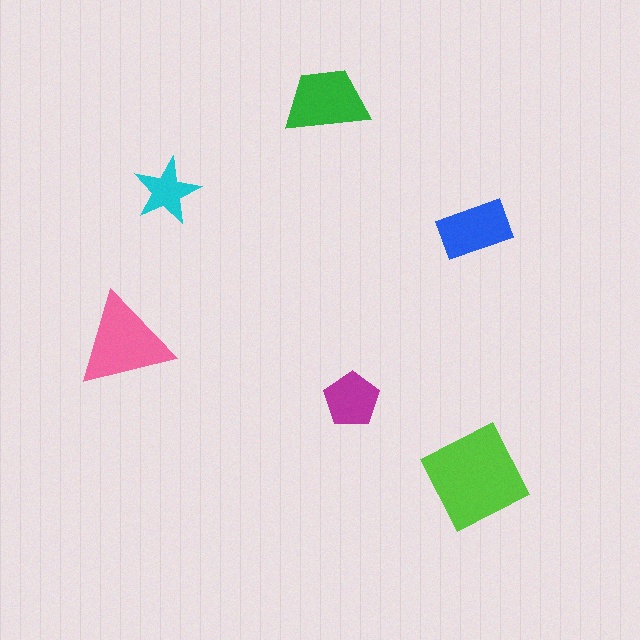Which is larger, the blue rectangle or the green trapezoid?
The green trapezoid.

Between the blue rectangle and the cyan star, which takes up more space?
The blue rectangle.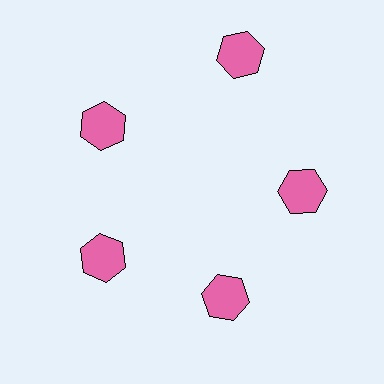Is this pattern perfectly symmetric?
No. The 5 pink hexagons are arranged in a ring, but one element near the 1 o'clock position is pushed outward from the center, breaking the 5-fold rotational symmetry.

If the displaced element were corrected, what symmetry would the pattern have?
It would have 5-fold rotational symmetry — the pattern would map onto itself every 72 degrees.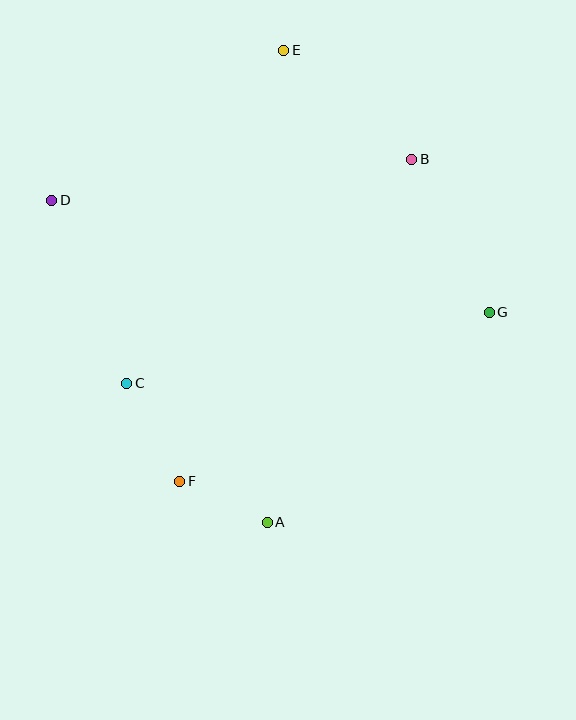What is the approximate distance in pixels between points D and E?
The distance between D and E is approximately 276 pixels.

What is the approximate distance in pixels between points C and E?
The distance between C and E is approximately 368 pixels.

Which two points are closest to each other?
Points A and F are closest to each other.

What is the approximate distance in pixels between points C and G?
The distance between C and G is approximately 370 pixels.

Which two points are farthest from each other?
Points A and E are farthest from each other.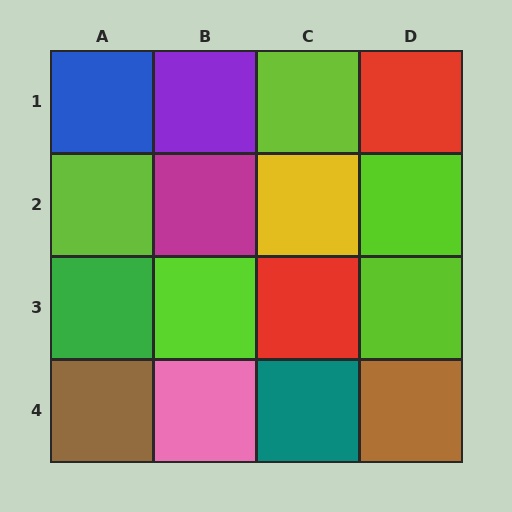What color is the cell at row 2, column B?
Magenta.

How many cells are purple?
1 cell is purple.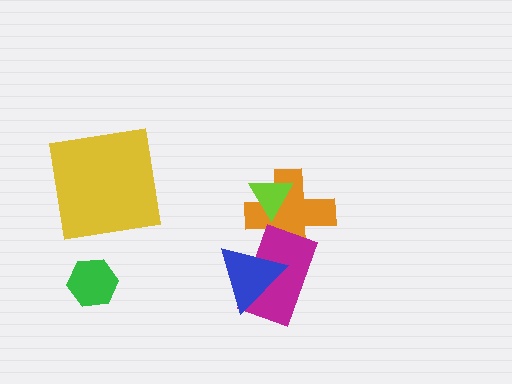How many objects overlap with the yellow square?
0 objects overlap with the yellow square.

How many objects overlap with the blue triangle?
2 objects overlap with the blue triangle.